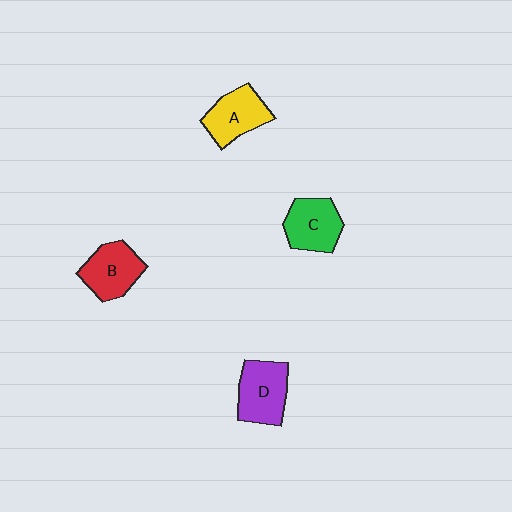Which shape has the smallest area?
Shape C (green).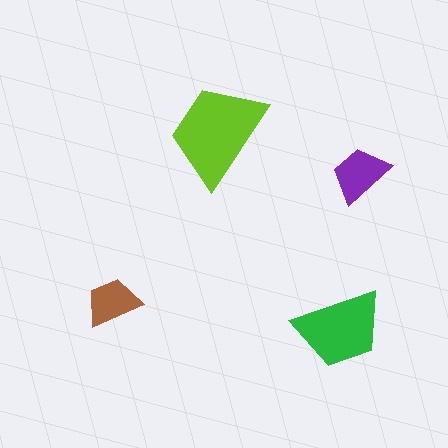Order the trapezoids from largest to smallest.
the lime one, the green one, the purple one, the brown one.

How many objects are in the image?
There are 4 objects in the image.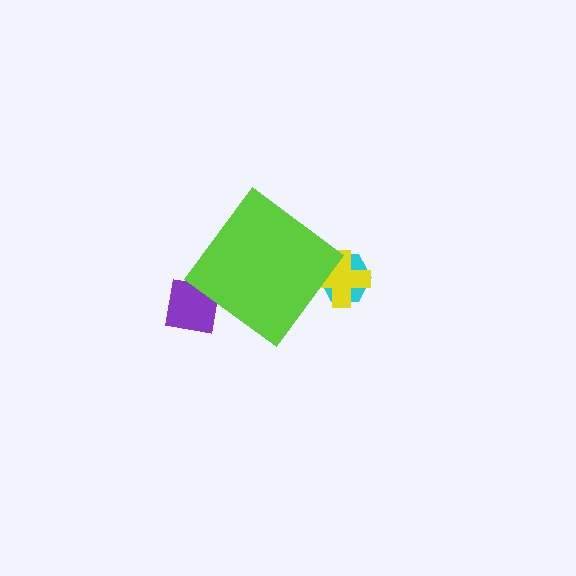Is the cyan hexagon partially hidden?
Yes, the cyan hexagon is partially hidden behind the lime diamond.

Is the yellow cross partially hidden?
Yes, the yellow cross is partially hidden behind the lime diamond.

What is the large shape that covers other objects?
A lime diamond.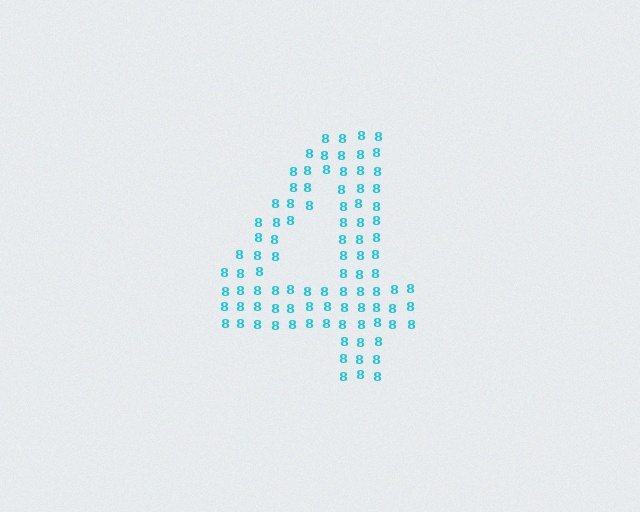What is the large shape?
The large shape is the digit 4.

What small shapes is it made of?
It is made of small digit 8's.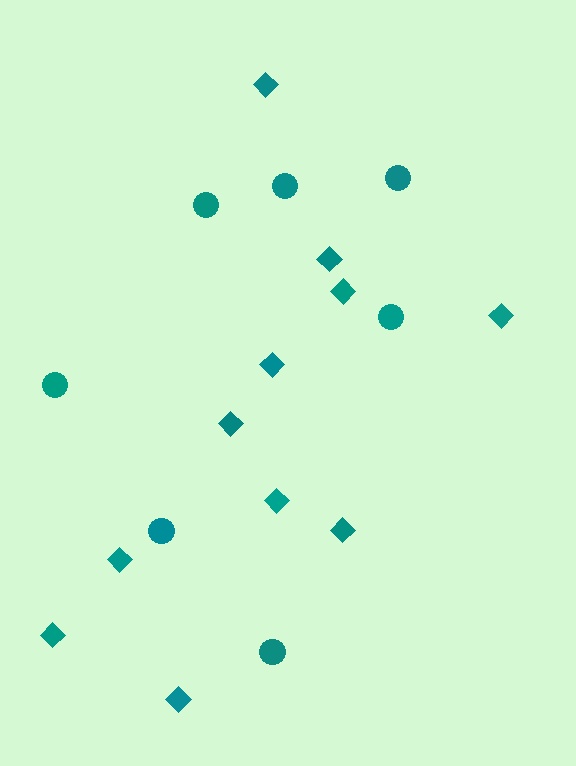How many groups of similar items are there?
There are 2 groups: one group of diamonds (11) and one group of circles (7).